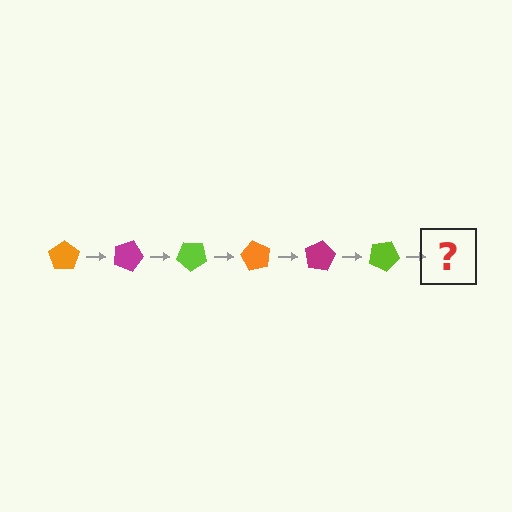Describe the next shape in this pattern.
It should be an orange pentagon, rotated 120 degrees from the start.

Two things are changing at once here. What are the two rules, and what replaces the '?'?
The two rules are that it rotates 20 degrees each step and the color cycles through orange, magenta, and lime. The '?' should be an orange pentagon, rotated 120 degrees from the start.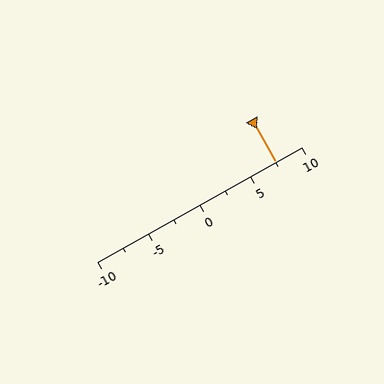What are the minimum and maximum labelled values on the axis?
The axis runs from -10 to 10.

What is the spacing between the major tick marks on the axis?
The major ticks are spaced 5 apart.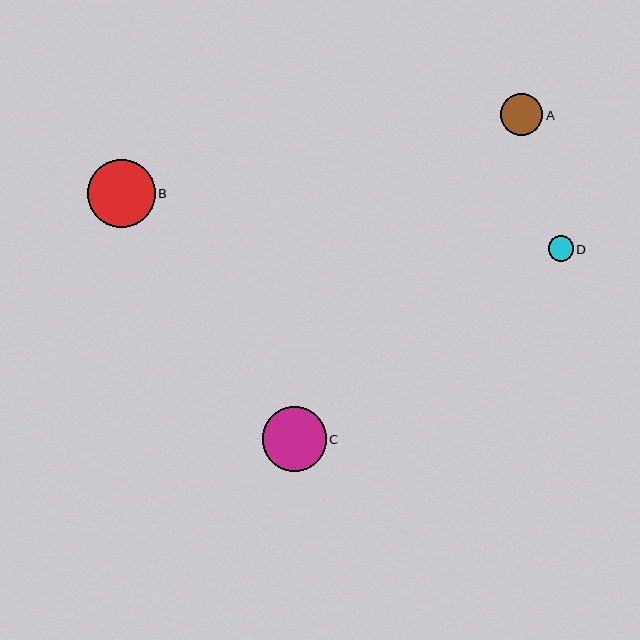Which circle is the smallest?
Circle D is the smallest with a size of approximately 25 pixels.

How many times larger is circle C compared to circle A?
Circle C is approximately 1.5 times the size of circle A.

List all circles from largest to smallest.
From largest to smallest: B, C, A, D.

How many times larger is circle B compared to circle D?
Circle B is approximately 2.7 times the size of circle D.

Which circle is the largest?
Circle B is the largest with a size of approximately 68 pixels.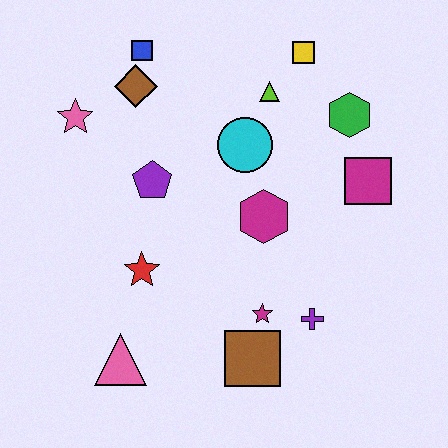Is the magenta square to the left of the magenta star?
No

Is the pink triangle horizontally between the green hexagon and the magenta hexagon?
No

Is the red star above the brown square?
Yes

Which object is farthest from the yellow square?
The pink triangle is farthest from the yellow square.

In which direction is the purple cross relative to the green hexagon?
The purple cross is below the green hexagon.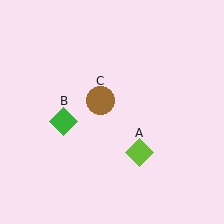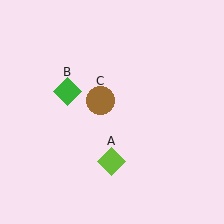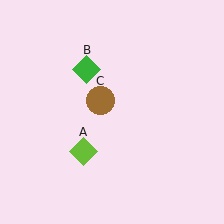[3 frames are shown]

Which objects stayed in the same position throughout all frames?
Brown circle (object C) remained stationary.